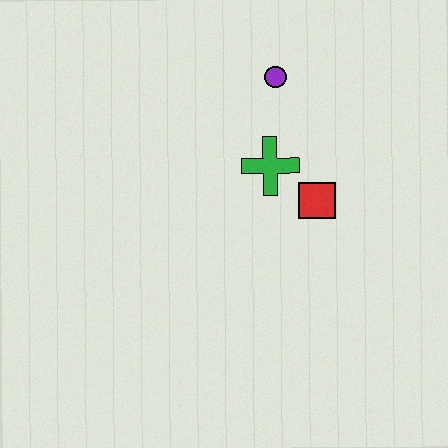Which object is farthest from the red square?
The purple circle is farthest from the red square.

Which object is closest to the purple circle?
The green cross is closest to the purple circle.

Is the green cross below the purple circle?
Yes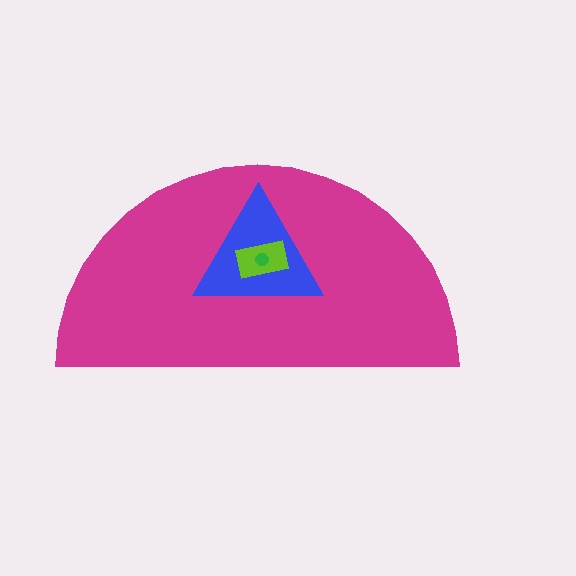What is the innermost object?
The green circle.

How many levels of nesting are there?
4.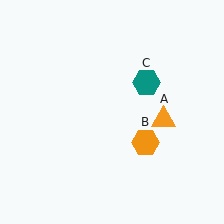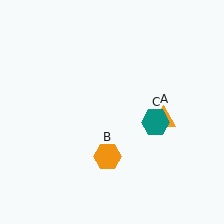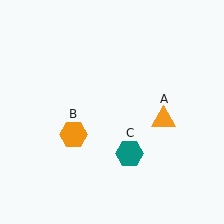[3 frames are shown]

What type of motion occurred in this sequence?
The orange hexagon (object B), teal hexagon (object C) rotated clockwise around the center of the scene.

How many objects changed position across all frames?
2 objects changed position: orange hexagon (object B), teal hexagon (object C).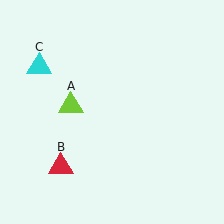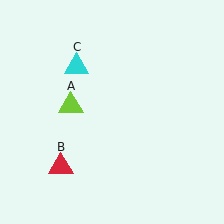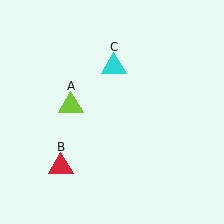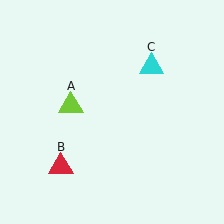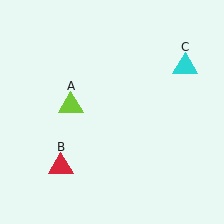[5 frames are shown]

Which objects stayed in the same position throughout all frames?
Lime triangle (object A) and red triangle (object B) remained stationary.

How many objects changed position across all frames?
1 object changed position: cyan triangle (object C).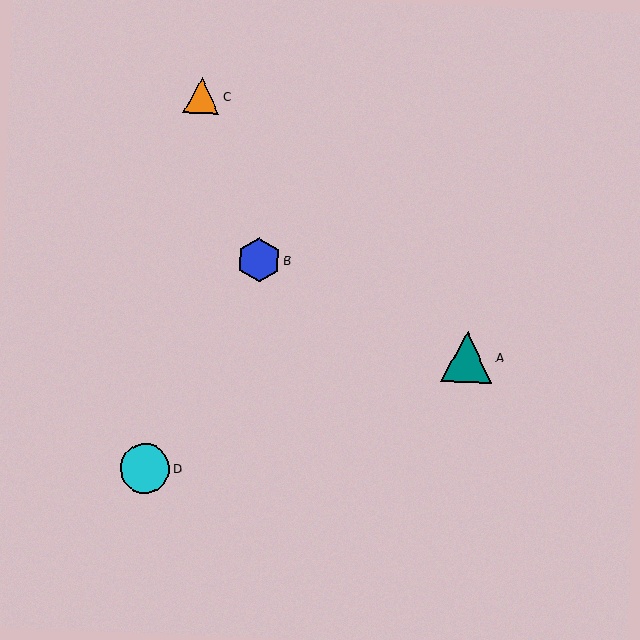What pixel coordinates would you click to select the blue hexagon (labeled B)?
Click at (259, 260) to select the blue hexagon B.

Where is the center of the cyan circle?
The center of the cyan circle is at (145, 468).